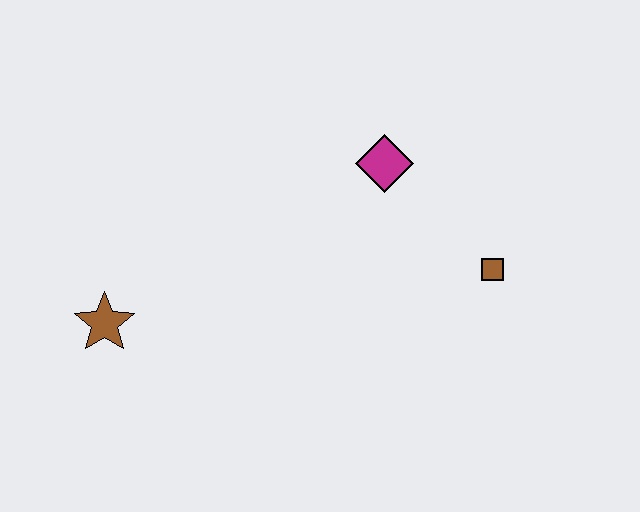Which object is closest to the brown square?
The magenta diamond is closest to the brown square.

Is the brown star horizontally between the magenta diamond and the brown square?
No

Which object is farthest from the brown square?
The brown star is farthest from the brown square.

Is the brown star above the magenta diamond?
No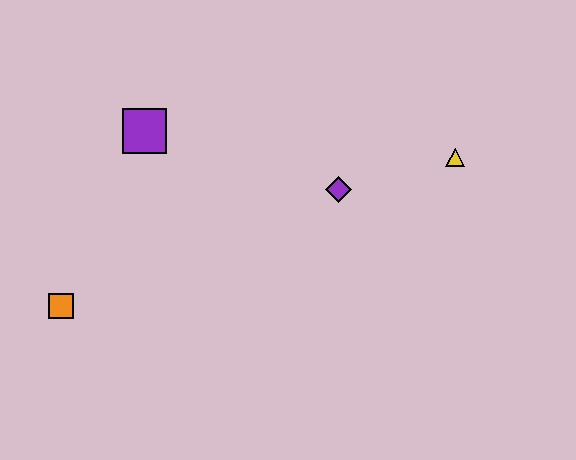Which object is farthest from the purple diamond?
The orange square is farthest from the purple diamond.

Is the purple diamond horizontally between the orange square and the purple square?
No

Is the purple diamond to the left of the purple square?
No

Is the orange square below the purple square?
Yes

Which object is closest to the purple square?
The orange square is closest to the purple square.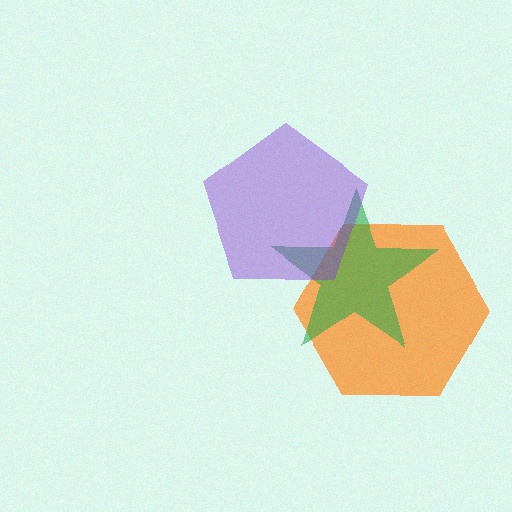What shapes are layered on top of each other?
The layered shapes are: an orange hexagon, a green star, a purple pentagon.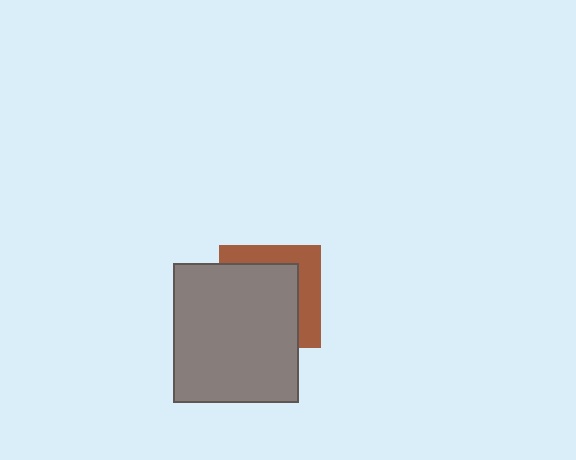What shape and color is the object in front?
The object in front is a gray rectangle.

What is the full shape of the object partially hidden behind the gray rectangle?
The partially hidden object is a brown square.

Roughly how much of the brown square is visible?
A small part of it is visible (roughly 35%).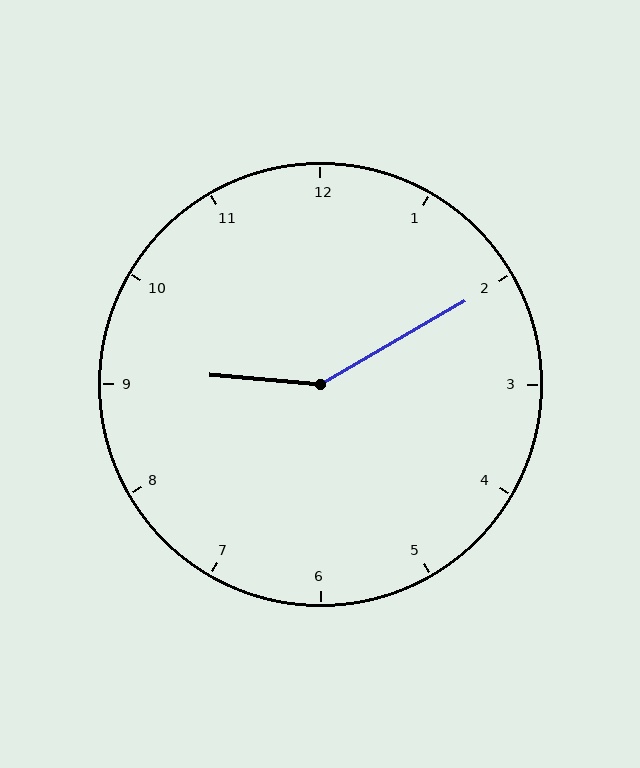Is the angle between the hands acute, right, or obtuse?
It is obtuse.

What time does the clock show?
9:10.